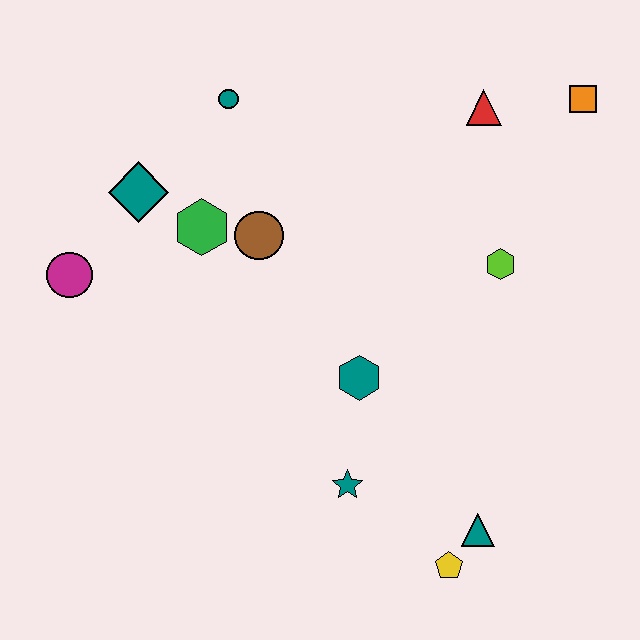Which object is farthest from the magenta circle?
The orange square is farthest from the magenta circle.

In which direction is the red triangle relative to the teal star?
The red triangle is above the teal star.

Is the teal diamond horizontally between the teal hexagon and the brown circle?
No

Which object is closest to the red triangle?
The orange square is closest to the red triangle.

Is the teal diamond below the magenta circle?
No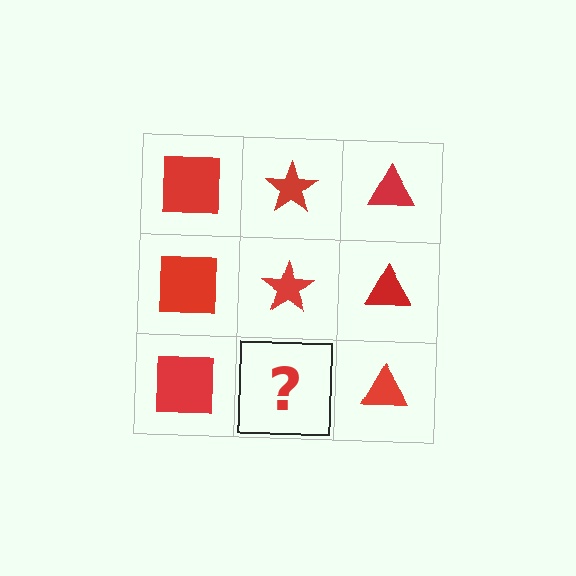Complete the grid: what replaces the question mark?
The question mark should be replaced with a red star.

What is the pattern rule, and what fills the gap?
The rule is that each column has a consistent shape. The gap should be filled with a red star.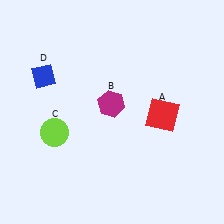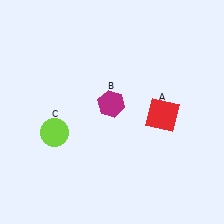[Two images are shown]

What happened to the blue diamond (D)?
The blue diamond (D) was removed in Image 2. It was in the top-left area of Image 1.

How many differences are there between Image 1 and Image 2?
There is 1 difference between the two images.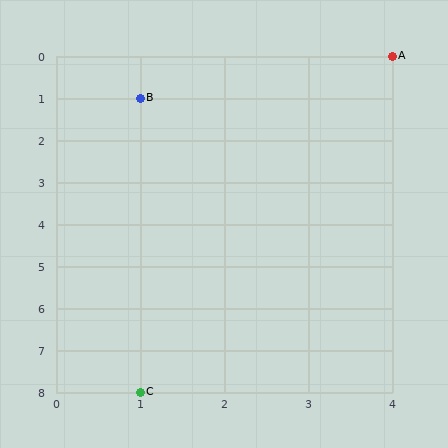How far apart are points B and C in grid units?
Points B and C are 7 rows apart.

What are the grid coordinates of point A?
Point A is at grid coordinates (4, 0).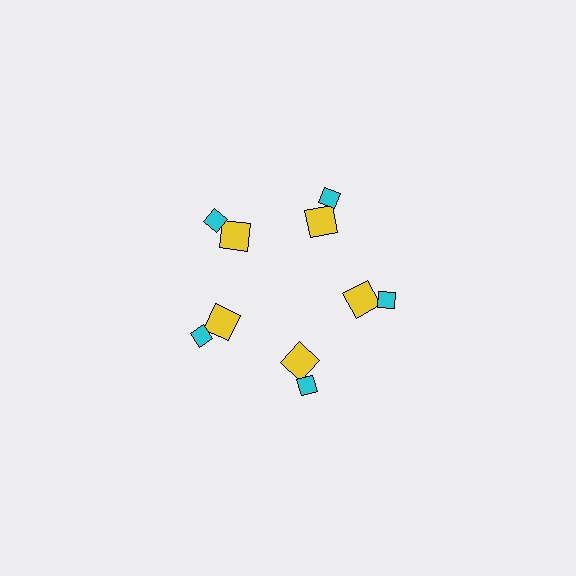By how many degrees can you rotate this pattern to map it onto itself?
The pattern maps onto itself every 72 degrees of rotation.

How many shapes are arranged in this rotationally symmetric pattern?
There are 10 shapes, arranged in 5 groups of 2.